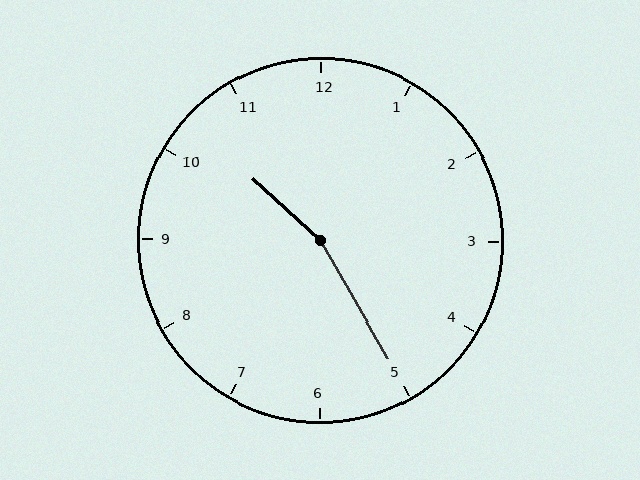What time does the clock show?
10:25.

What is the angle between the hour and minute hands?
Approximately 162 degrees.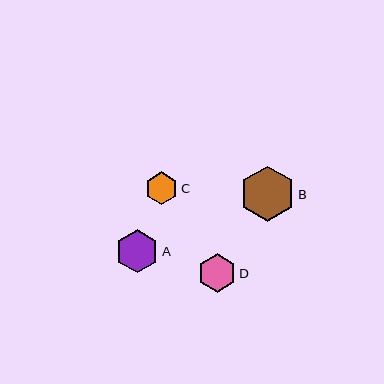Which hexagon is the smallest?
Hexagon C is the smallest with a size of approximately 33 pixels.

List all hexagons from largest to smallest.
From largest to smallest: B, A, D, C.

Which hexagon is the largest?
Hexagon B is the largest with a size of approximately 56 pixels.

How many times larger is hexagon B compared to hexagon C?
Hexagon B is approximately 1.7 times the size of hexagon C.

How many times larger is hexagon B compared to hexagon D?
Hexagon B is approximately 1.4 times the size of hexagon D.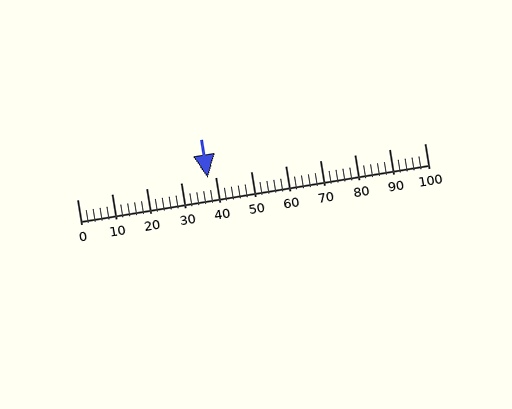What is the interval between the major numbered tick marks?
The major tick marks are spaced 10 units apart.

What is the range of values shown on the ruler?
The ruler shows values from 0 to 100.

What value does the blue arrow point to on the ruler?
The blue arrow points to approximately 38.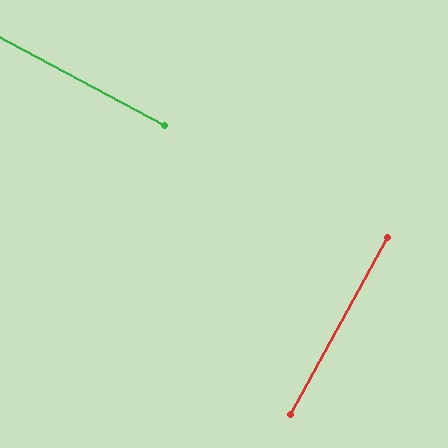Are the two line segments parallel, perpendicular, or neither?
Perpendicular — they meet at approximately 89°.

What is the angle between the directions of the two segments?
Approximately 89 degrees.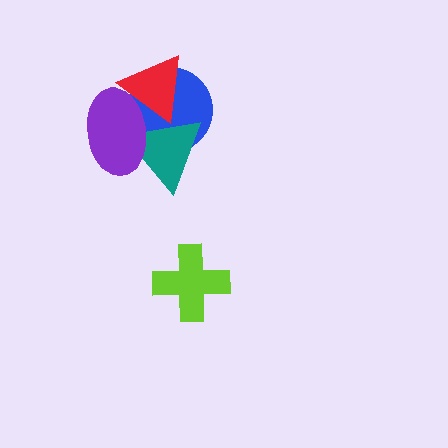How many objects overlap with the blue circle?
3 objects overlap with the blue circle.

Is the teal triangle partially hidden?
Yes, it is partially covered by another shape.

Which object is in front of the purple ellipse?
The red triangle is in front of the purple ellipse.